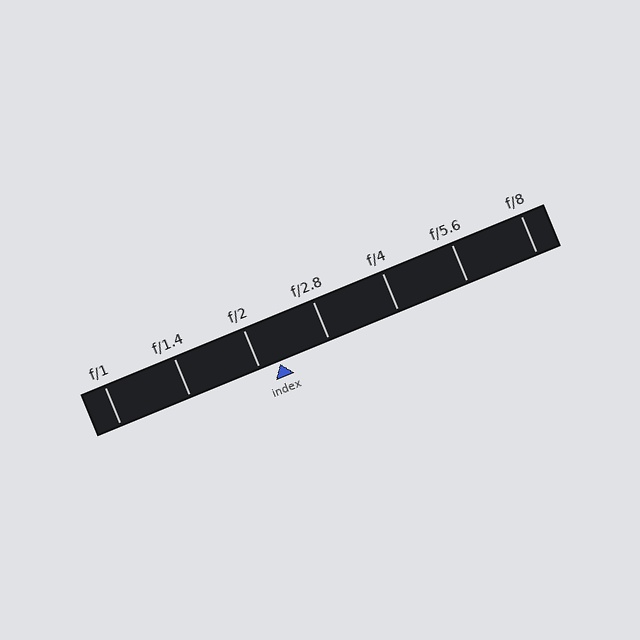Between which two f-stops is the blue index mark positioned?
The index mark is between f/2 and f/2.8.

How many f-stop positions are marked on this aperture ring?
There are 7 f-stop positions marked.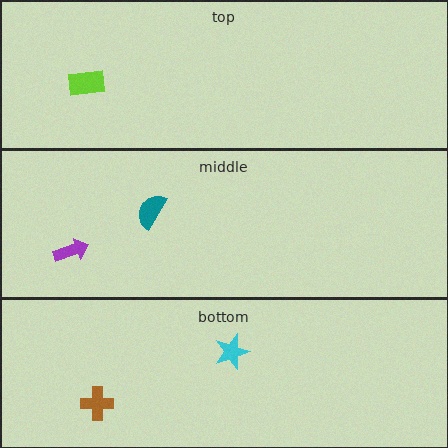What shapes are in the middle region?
The teal semicircle, the purple arrow.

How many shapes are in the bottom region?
2.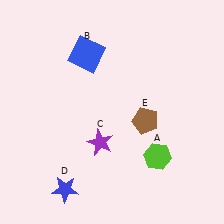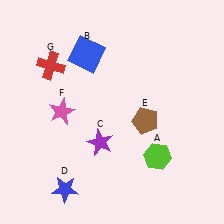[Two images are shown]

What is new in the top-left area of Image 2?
A red cross (G) was added in the top-left area of Image 2.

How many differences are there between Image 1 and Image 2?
There are 2 differences between the two images.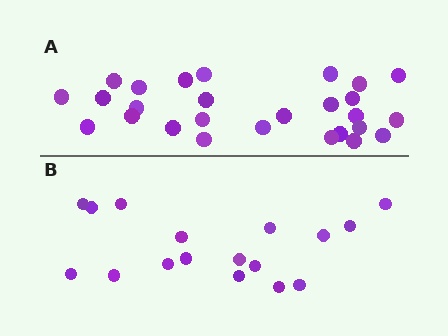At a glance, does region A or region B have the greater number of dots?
Region A (the top region) has more dots.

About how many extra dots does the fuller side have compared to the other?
Region A has roughly 10 or so more dots than region B.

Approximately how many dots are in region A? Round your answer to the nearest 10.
About 30 dots. (The exact count is 27, which rounds to 30.)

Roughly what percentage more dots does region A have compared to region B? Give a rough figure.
About 60% more.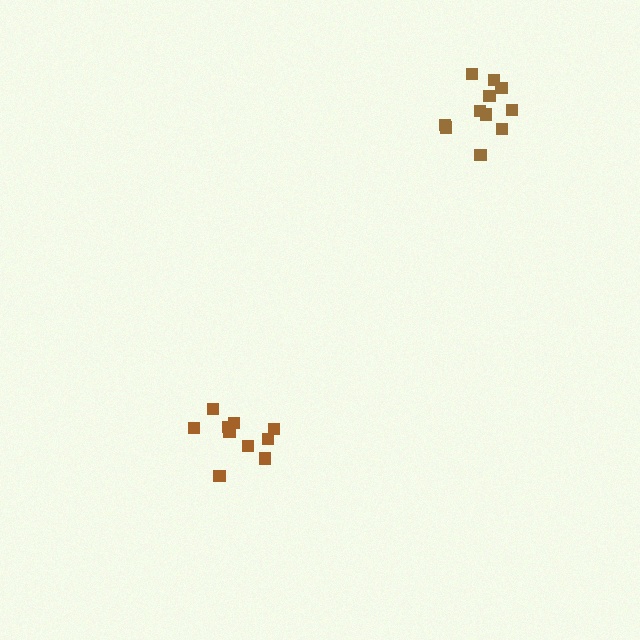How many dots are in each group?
Group 1: 12 dots, Group 2: 10 dots (22 total).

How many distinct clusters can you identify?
There are 2 distinct clusters.